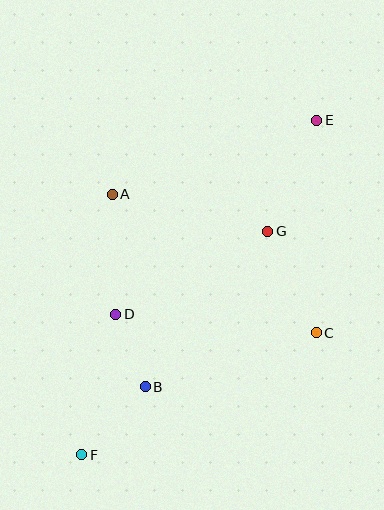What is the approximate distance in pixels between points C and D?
The distance between C and D is approximately 201 pixels.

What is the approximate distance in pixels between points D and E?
The distance between D and E is approximately 279 pixels.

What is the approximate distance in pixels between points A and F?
The distance between A and F is approximately 262 pixels.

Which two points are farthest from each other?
Points E and F are farthest from each other.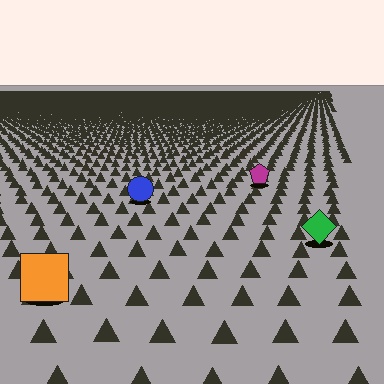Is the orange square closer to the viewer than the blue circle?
Yes. The orange square is closer — you can tell from the texture gradient: the ground texture is coarser near it.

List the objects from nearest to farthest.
From nearest to farthest: the orange square, the green diamond, the blue circle, the magenta pentagon.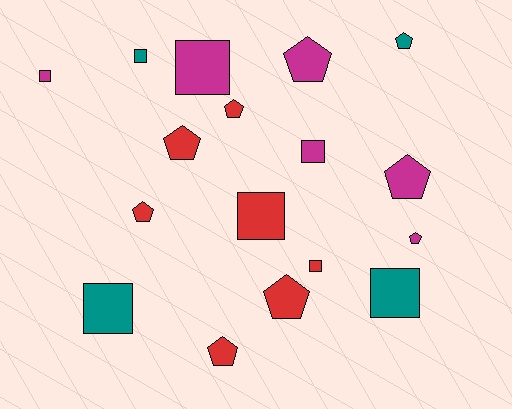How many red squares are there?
There are 2 red squares.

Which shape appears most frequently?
Pentagon, with 9 objects.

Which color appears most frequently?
Red, with 7 objects.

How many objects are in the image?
There are 17 objects.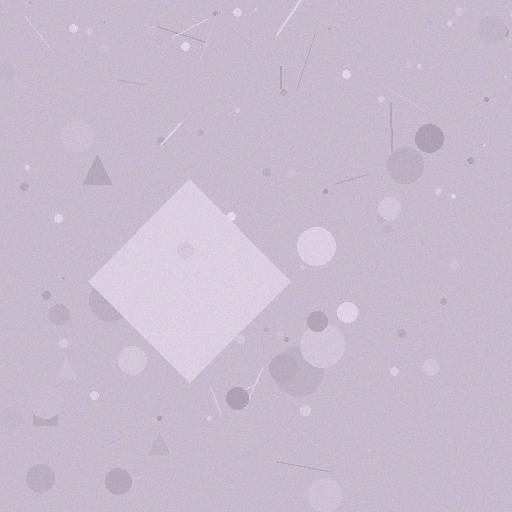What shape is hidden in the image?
A diamond is hidden in the image.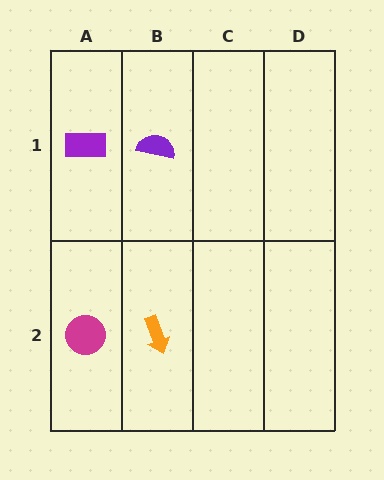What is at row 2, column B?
An orange arrow.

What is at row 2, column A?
A magenta circle.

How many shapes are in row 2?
2 shapes.